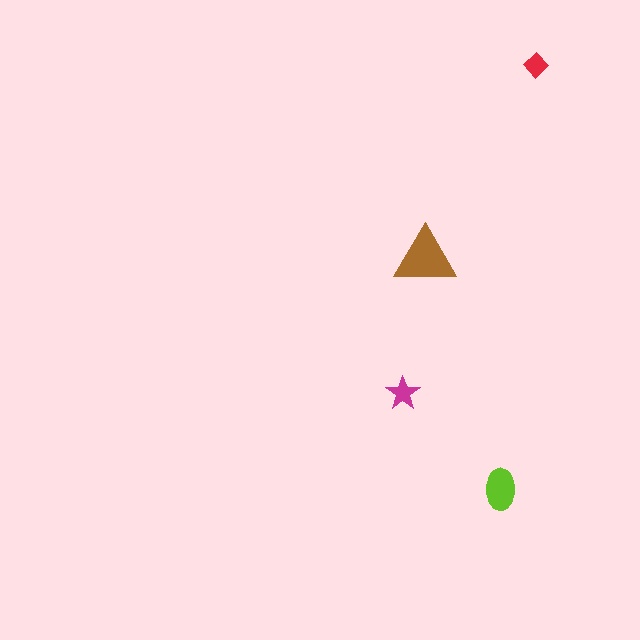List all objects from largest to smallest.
The brown triangle, the lime ellipse, the magenta star, the red diamond.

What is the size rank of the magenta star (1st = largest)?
3rd.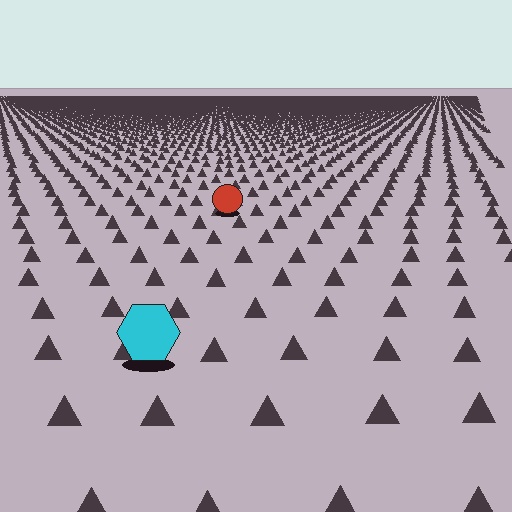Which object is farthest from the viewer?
The red circle is farthest from the viewer. It appears smaller and the ground texture around it is denser.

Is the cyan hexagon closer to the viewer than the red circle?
Yes. The cyan hexagon is closer — you can tell from the texture gradient: the ground texture is coarser near it.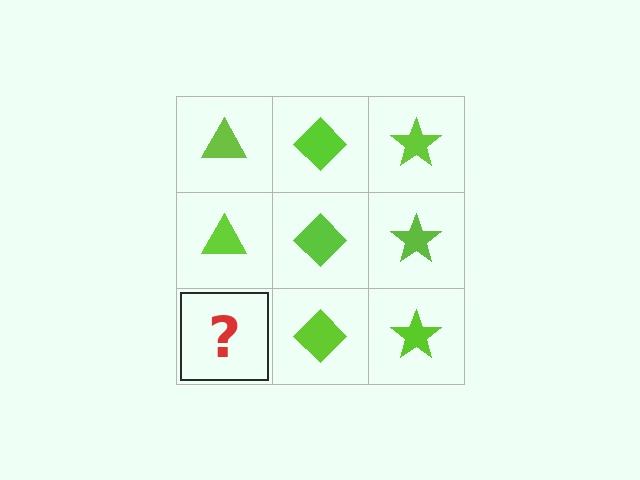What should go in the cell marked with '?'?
The missing cell should contain a lime triangle.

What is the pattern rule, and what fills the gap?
The rule is that each column has a consistent shape. The gap should be filled with a lime triangle.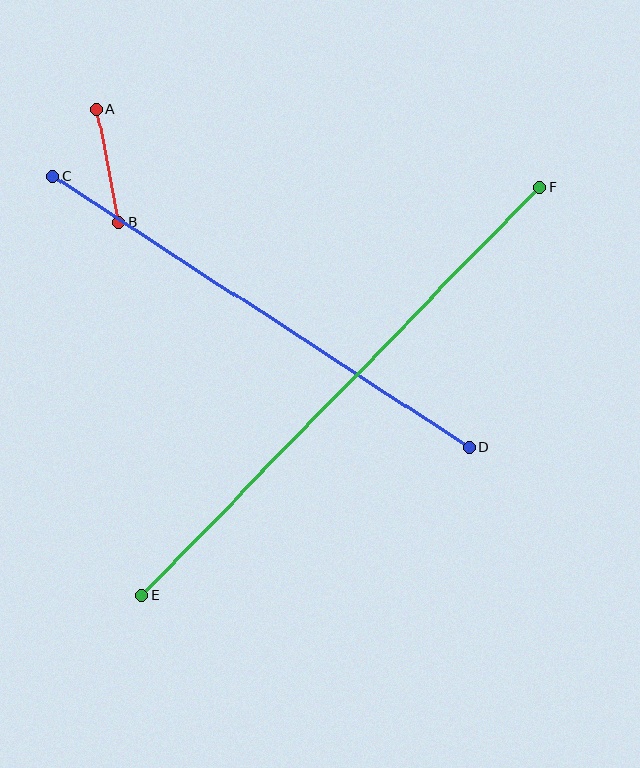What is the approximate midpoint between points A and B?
The midpoint is at approximately (108, 166) pixels.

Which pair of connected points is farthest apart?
Points E and F are farthest apart.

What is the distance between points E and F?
The distance is approximately 570 pixels.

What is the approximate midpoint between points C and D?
The midpoint is at approximately (261, 312) pixels.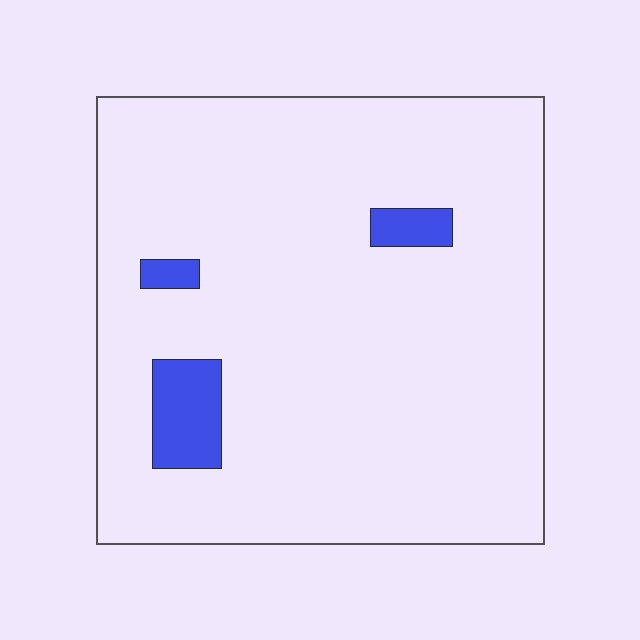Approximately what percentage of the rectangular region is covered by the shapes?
Approximately 5%.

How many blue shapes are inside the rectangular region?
3.